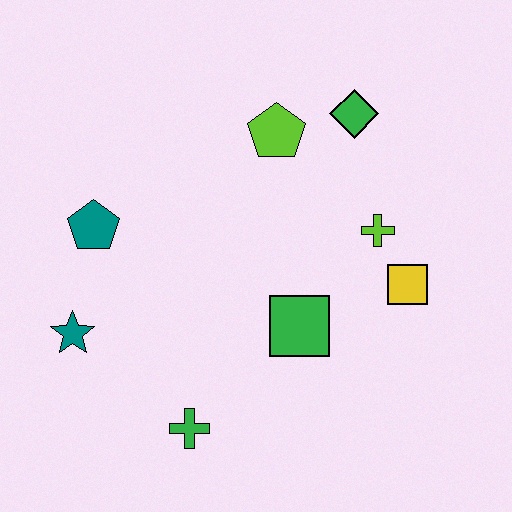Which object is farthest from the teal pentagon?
The yellow square is farthest from the teal pentagon.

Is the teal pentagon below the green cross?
No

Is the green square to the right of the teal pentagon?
Yes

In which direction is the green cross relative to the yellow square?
The green cross is to the left of the yellow square.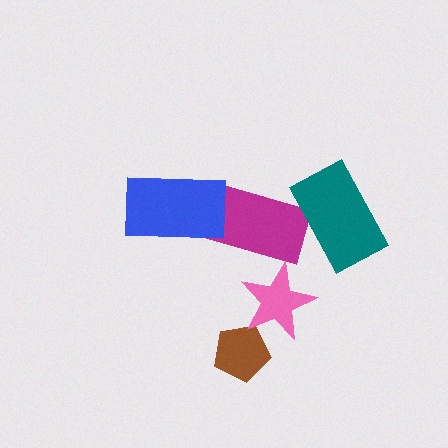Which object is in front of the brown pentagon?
The pink star is in front of the brown pentagon.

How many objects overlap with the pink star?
1 object overlaps with the pink star.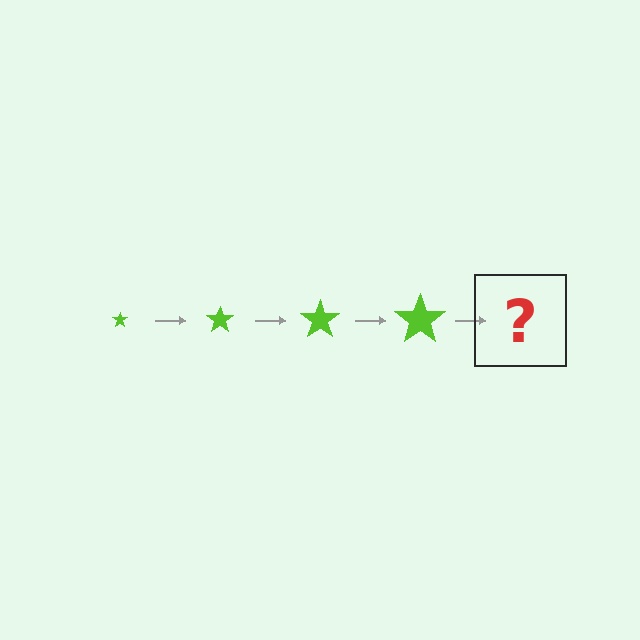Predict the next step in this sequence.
The next step is a lime star, larger than the previous one.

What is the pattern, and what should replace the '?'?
The pattern is that the star gets progressively larger each step. The '?' should be a lime star, larger than the previous one.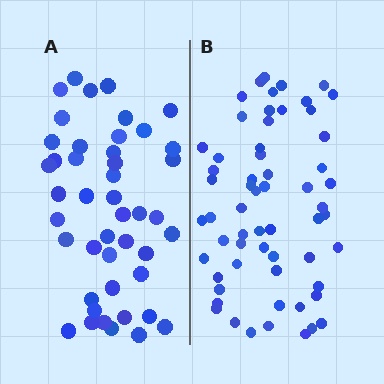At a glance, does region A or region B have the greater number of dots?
Region B (the right region) has more dots.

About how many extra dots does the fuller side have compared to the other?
Region B has approximately 15 more dots than region A.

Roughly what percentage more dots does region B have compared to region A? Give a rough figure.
About 35% more.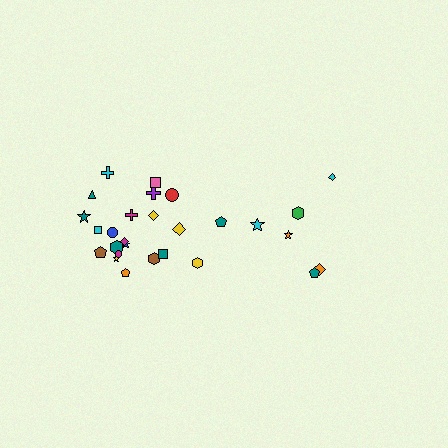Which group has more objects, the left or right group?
The left group.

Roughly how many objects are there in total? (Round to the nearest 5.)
Roughly 30 objects in total.